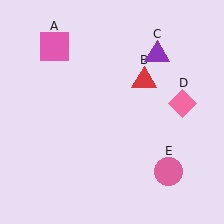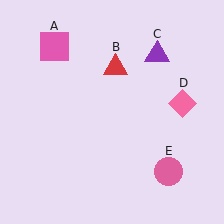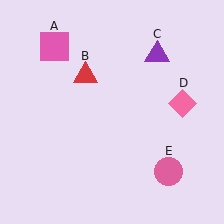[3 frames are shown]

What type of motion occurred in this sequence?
The red triangle (object B) rotated counterclockwise around the center of the scene.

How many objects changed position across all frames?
1 object changed position: red triangle (object B).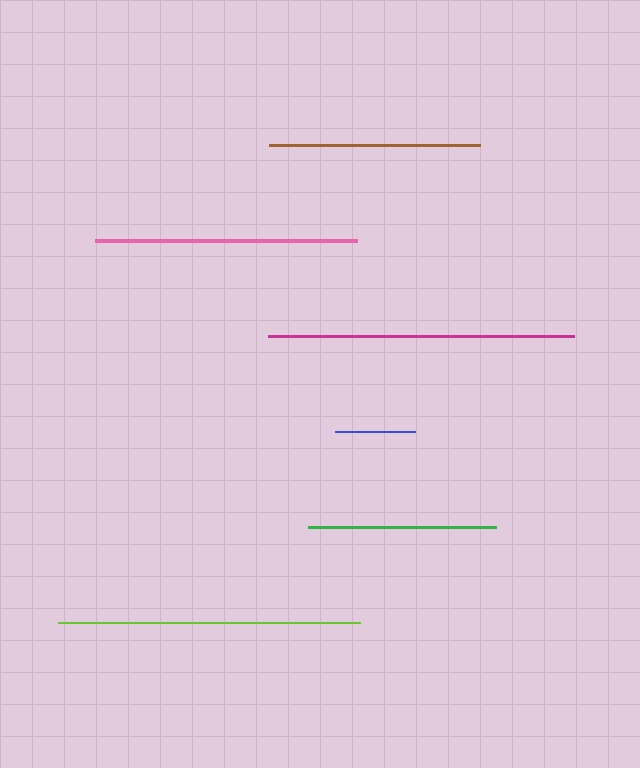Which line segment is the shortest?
The blue line is the shortest at approximately 81 pixels.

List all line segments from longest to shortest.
From longest to shortest: magenta, lime, pink, brown, green, blue.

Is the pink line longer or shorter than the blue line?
The pink line is longer than the blue line.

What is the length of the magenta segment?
The magenta segment is approximately 306 pixels long.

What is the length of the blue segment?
The blue segment is approximately 81 pixels long.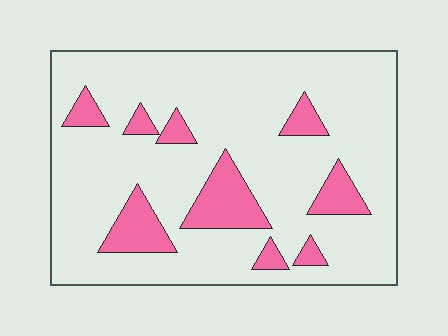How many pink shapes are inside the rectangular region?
9.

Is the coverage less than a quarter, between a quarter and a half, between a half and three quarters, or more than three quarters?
Less than a quarter.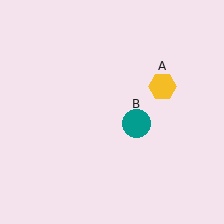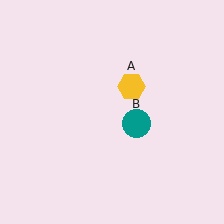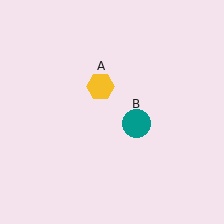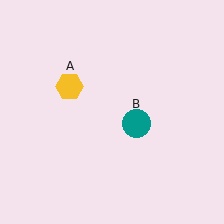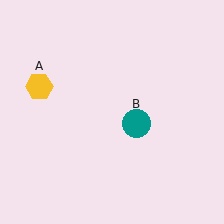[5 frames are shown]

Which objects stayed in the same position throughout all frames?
Teal circle (object B) remained stationary.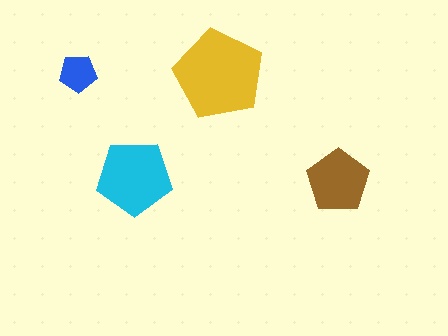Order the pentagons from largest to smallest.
the yellow one, the cyan one, the brown one, the blue one.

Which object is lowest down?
The brown pentagon is bottommost.